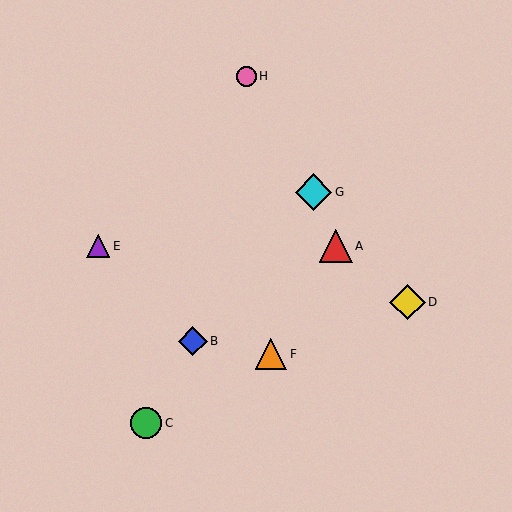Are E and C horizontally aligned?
No, E is at y≈246 and C is at y≈423.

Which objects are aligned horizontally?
Objects A, E are aligned horizontally.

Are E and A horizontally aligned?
Yes, both are at y≈246.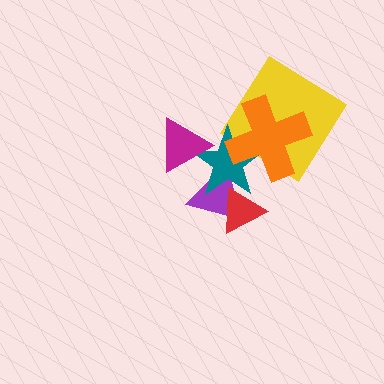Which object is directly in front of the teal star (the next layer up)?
The orange cross is directly in front of the teal star.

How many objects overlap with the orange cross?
2 objects overlap with the orange cross.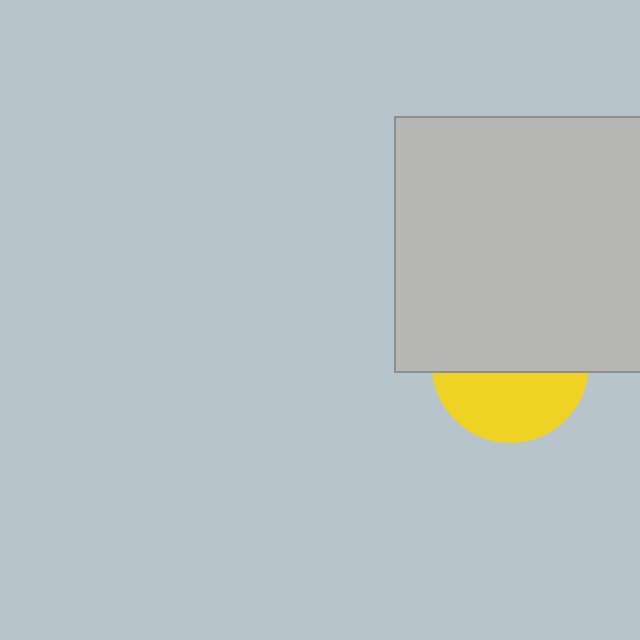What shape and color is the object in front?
The object in front is a light gray square.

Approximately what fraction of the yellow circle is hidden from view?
Roughly 57% of the yellow circle is hidden behind the light gray square.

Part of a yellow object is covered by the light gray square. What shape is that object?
It is a circle.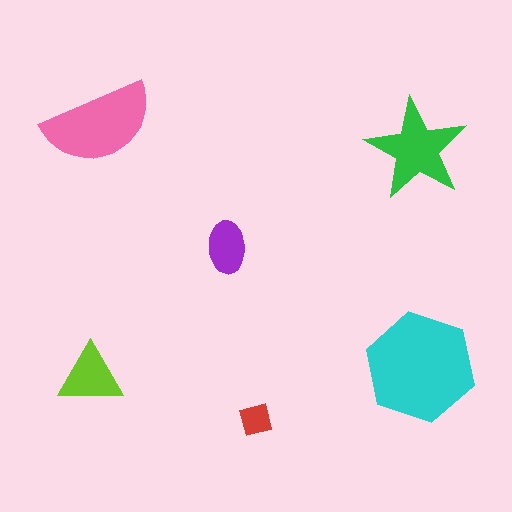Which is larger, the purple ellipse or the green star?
The green star.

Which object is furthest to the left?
The lime triangle is leftmost.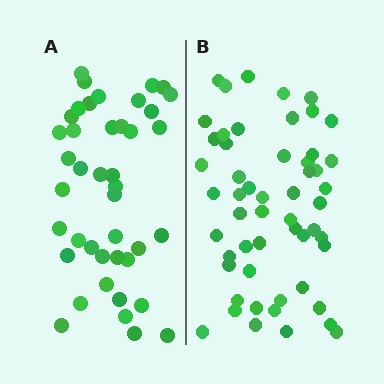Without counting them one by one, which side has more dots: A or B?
Region B (the right region) has more dots.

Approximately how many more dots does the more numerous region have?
Region B has roughly 12 or so more dots than region A.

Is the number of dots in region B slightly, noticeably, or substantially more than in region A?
Region B has noticeably more, but not dramatically so. The ratio is roughly 1.3 to 1.